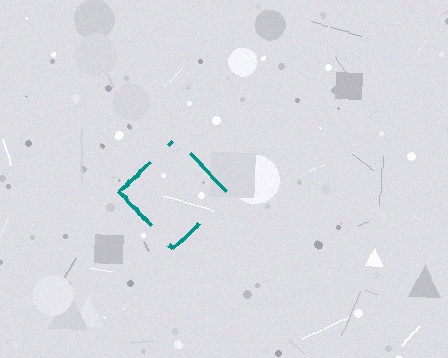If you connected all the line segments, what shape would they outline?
They would outline a diamond.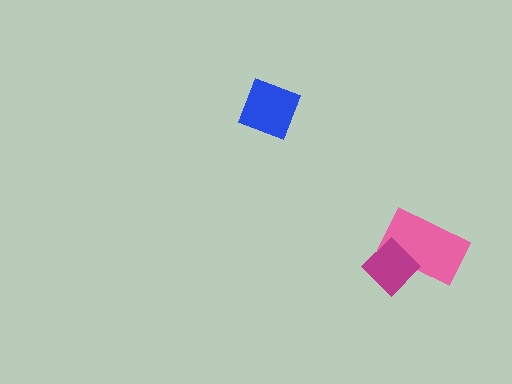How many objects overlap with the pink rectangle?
1 object overlaps with the pink rectangle.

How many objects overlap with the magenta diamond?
1 object overlaps with the magenta diamond.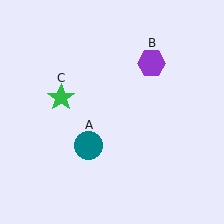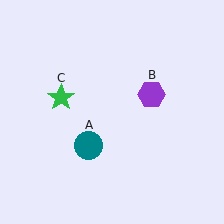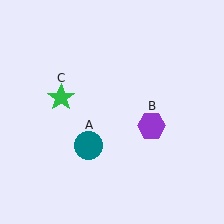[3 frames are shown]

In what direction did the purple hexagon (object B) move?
The purple hexagon (object B) moved down.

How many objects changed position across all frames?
1 object changed position: purple hexagon (object B).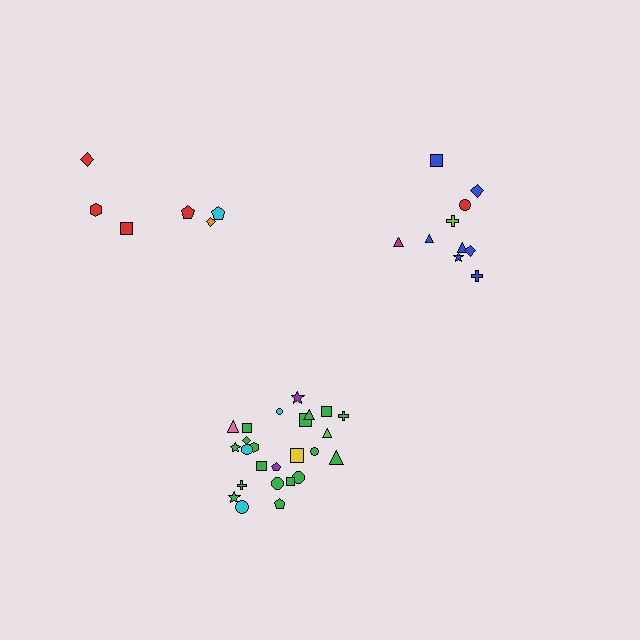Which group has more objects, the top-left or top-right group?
The top-right group.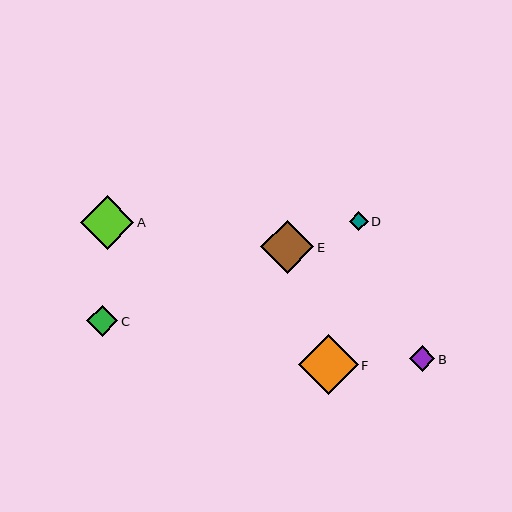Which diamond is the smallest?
Diamond D is the smallest with a size of approximately 19 pixels.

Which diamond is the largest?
Diamond F is the largest with a size of approximately 59 pixels.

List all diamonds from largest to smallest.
From largest to smallest: F, A, E, C, B, D.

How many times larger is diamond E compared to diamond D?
Diamond E is approximately 2.8 times the size of diamond D.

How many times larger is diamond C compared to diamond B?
Diamond C is approximately 1.2 times the size of diamond B.